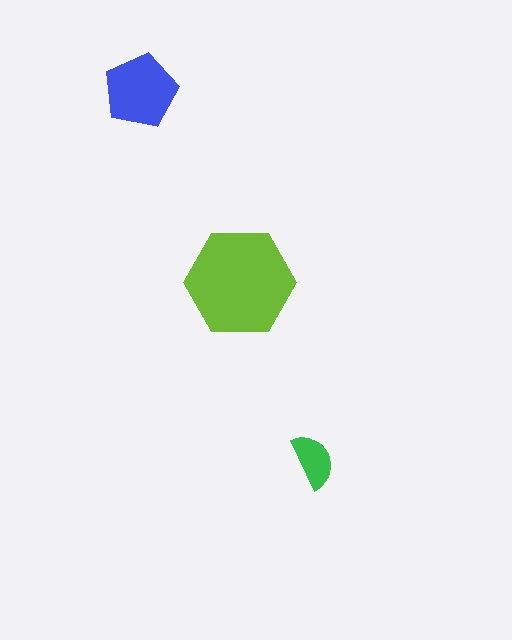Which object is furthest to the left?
The blue pentagon is leftmost.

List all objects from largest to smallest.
The lime hexagon, the blue pentagon, the green semicircle.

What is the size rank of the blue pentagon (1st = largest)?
2nd.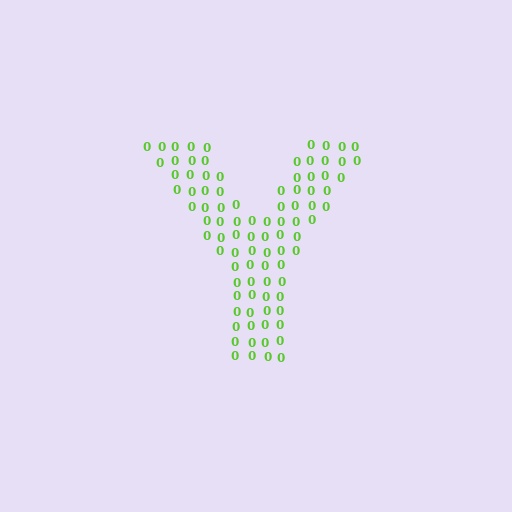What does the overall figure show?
The overall figure shows the letter Y.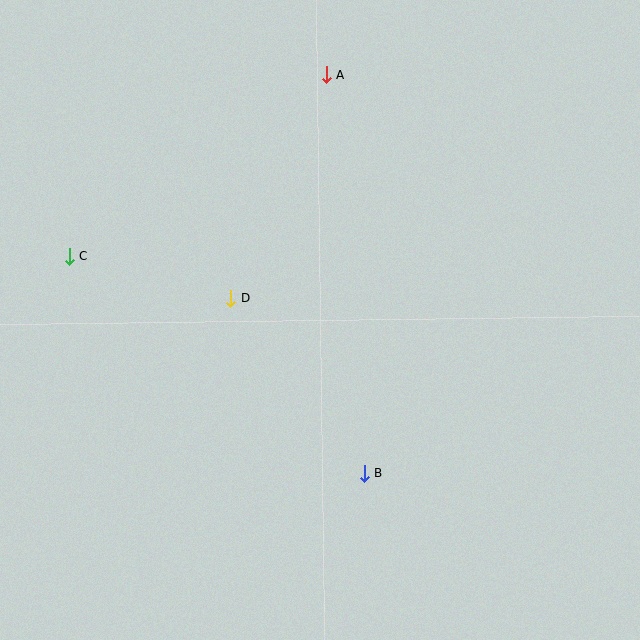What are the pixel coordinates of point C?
Point C is at (69, 257).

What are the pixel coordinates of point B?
Point B is at (364, 474).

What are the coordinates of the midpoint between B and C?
The midpoint between B and C is at (217, 365).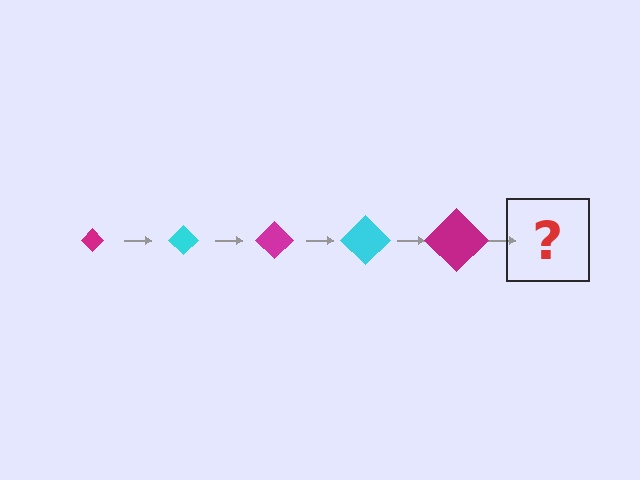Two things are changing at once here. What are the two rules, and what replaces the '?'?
The two rules are that the diamond grows larger each step and the color cycles through magenta and cyan. The '?' should be a cyan diamond, larger than the previous one.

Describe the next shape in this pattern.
It should be a cyan diamond, larger than the previous one.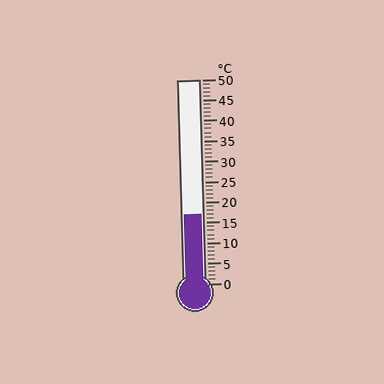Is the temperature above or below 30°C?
The temperature is below 30°C.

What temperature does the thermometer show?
The thermometer shows approximately 17°C.